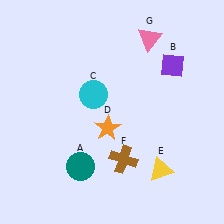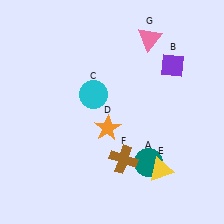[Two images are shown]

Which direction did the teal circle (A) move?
The teal circle (A) moved right.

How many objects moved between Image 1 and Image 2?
1 object moved between the two images.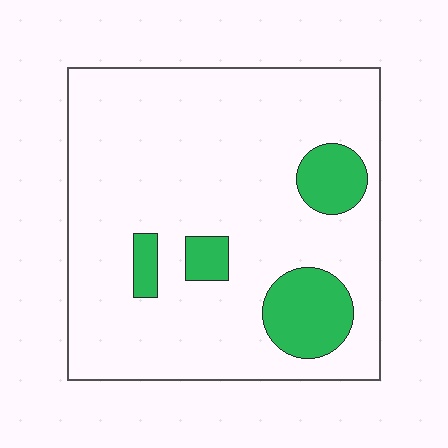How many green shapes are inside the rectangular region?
4.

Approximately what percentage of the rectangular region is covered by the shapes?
Approximately 15%.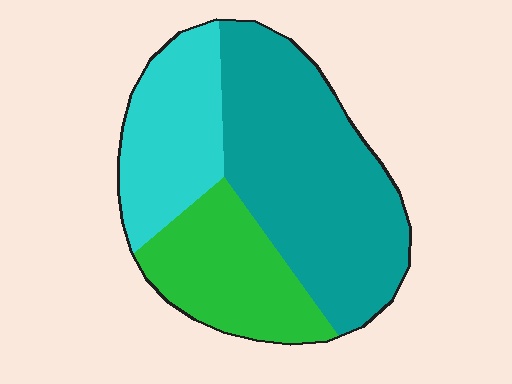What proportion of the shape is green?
Green covers about 25% of the shape.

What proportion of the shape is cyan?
Cyan takes up between a sixth and a third of the shape.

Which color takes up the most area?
Teal, at roughly 50%.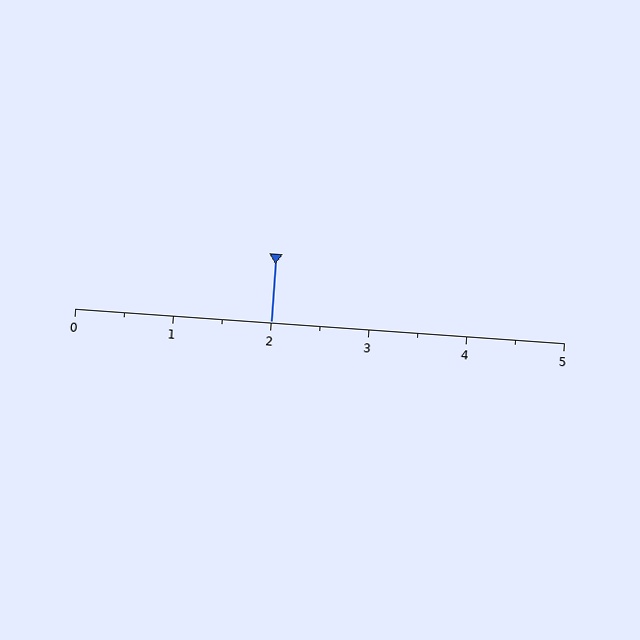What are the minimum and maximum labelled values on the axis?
The axis runs from 0 to 5.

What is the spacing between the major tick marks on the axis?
The major ticks are spaced 1 apart.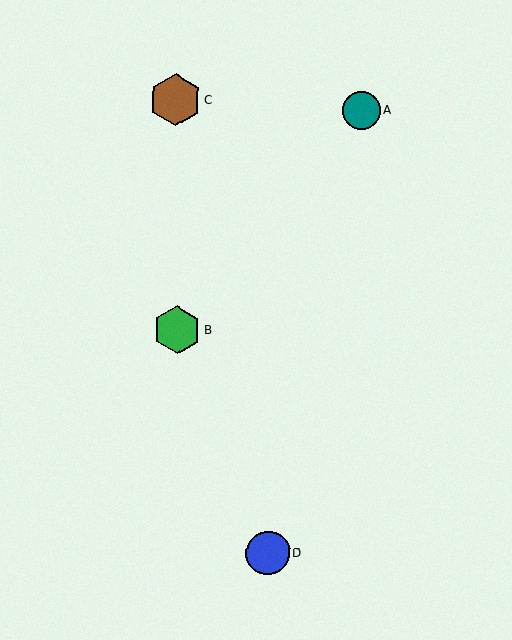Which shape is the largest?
The brown hexagon (labeled C) is the largest.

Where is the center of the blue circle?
The center of the blue circle is at (268, 553).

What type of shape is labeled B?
Shape B is a green hexagon.